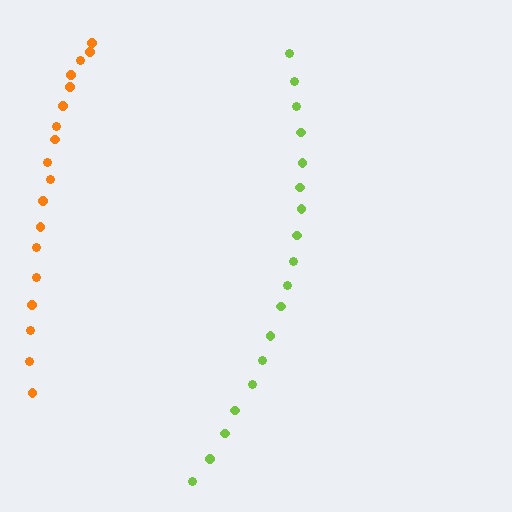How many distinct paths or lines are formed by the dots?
There are 2 distinct paths.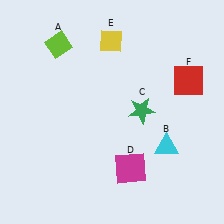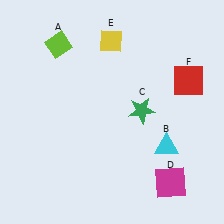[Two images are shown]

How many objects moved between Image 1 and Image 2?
1 object moved between the two images.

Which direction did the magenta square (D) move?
The magenta square (D) moved right.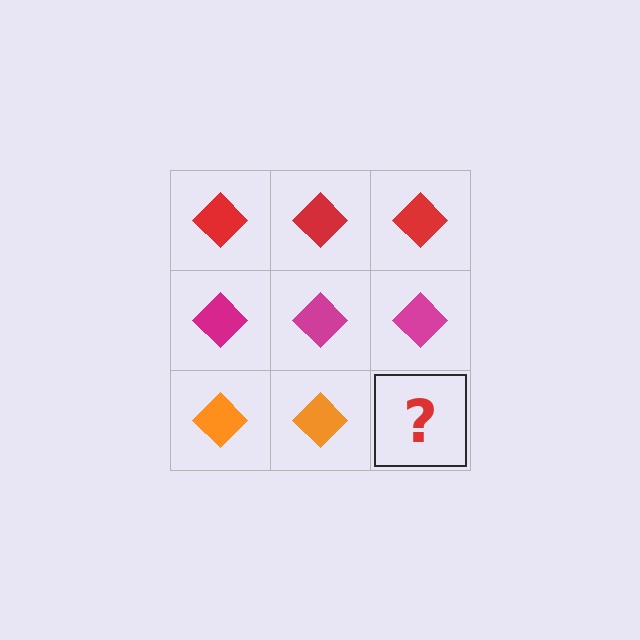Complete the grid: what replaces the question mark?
The question mark should be replaced with an orange diamond.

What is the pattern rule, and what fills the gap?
The rule is that each row has a consistent color. The gap should be filled with an orange diamond.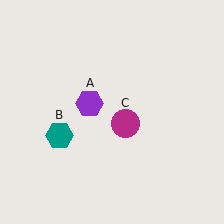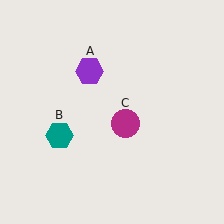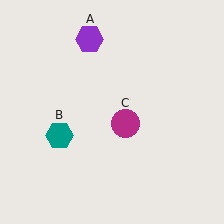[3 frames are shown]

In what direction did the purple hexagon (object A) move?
The purple hexagon (object A) moved up.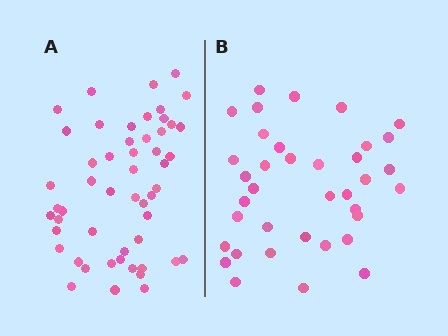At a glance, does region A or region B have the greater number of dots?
Region A (the left region) has more dots.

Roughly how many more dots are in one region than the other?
Region A has approximately 15 more dots than region B.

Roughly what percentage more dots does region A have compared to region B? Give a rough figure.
About 40% more.